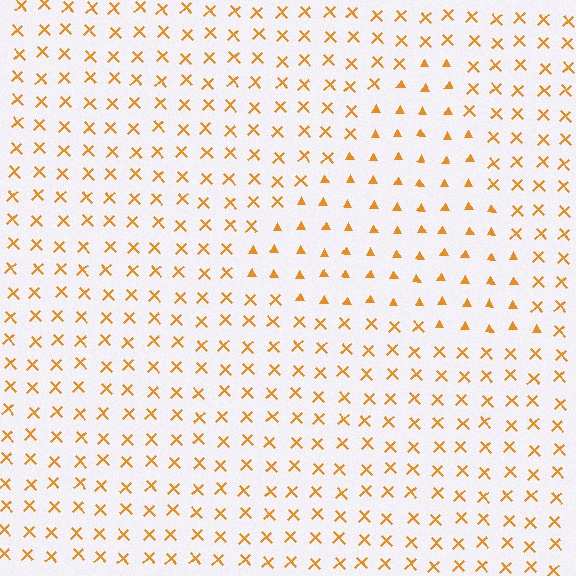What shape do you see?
I see a triangle.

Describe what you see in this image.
The image is filled with small orange elements arranged in a uniform grid. A triangle-shaped region contains triangles, while the surrounding area contains X marks. The boundary is defined purely by the change in element shape.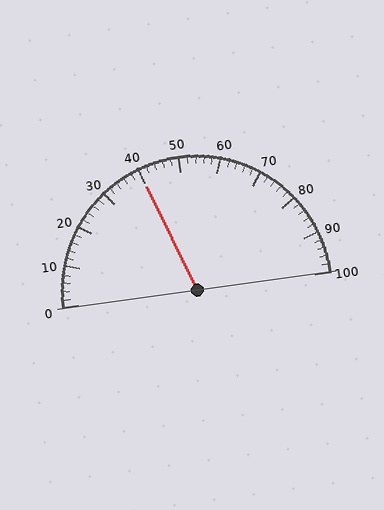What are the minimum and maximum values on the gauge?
The gauge ranges from 0 to 100.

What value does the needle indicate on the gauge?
The needle indicates approximately 40.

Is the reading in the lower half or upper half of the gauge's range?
The reading is in the lower half of the range (0 to 100).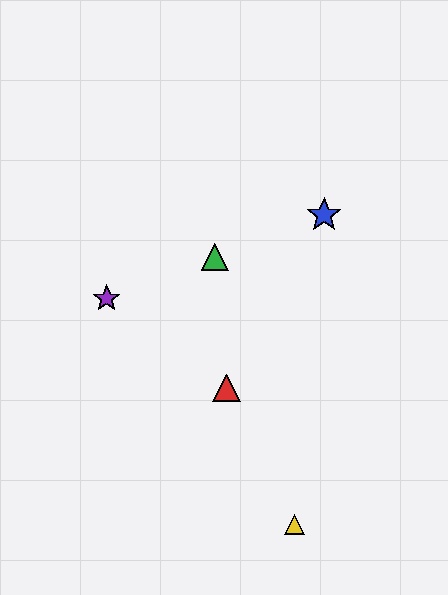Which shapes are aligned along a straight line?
The blue star, the green triangle, the purple star are aligned along a straight line.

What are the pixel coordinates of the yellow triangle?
The yellow triangle is at (294, 525).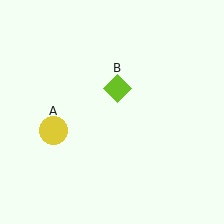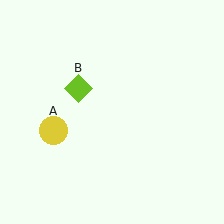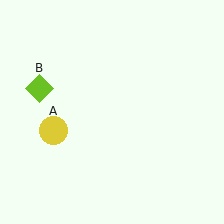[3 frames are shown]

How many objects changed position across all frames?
1 object changed position: lime diamond (object B).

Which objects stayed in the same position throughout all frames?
Yellow circle (object A) remained stationary.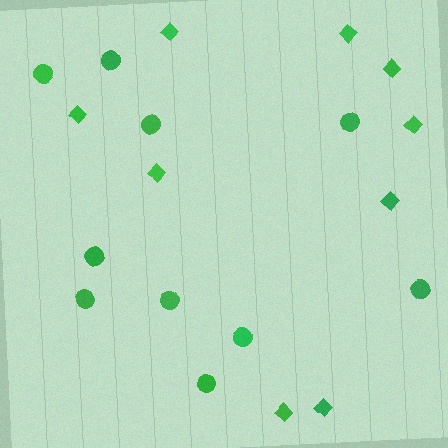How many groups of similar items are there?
There are 2 groups: one group of diamonds (9) and one group of circles (10).